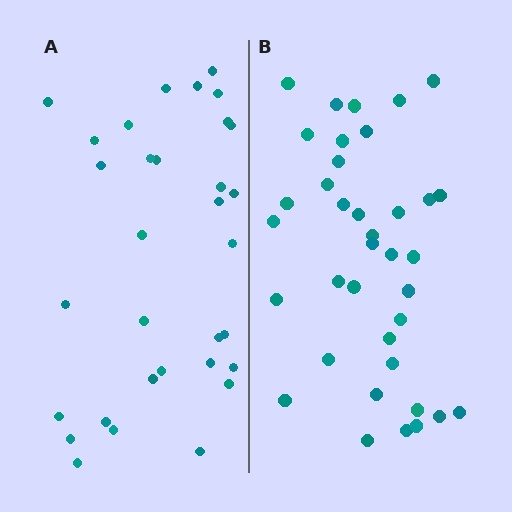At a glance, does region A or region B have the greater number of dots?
Region B (the right region) has more dots.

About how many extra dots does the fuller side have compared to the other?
Region B has about 5 more dots than region A.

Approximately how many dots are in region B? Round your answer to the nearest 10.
About 40 dots. (The exact count is 37, which rounds to 40.)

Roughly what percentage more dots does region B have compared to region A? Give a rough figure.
About 15% more.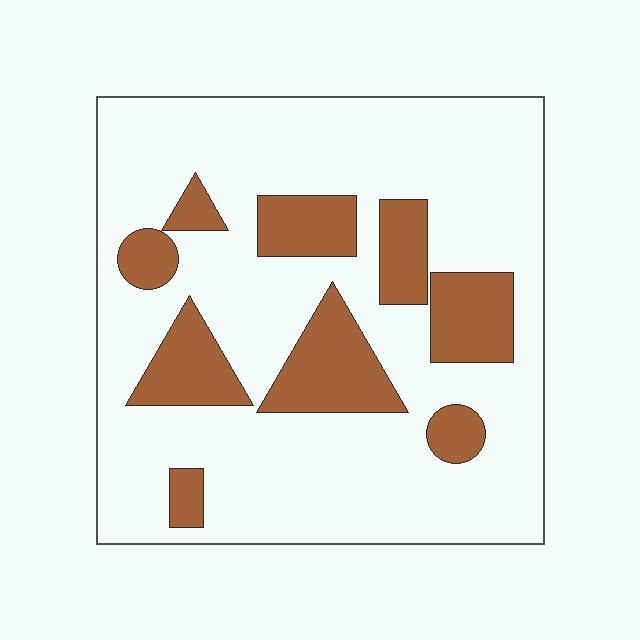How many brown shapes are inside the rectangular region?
9.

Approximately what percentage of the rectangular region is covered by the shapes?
Approximately 25%.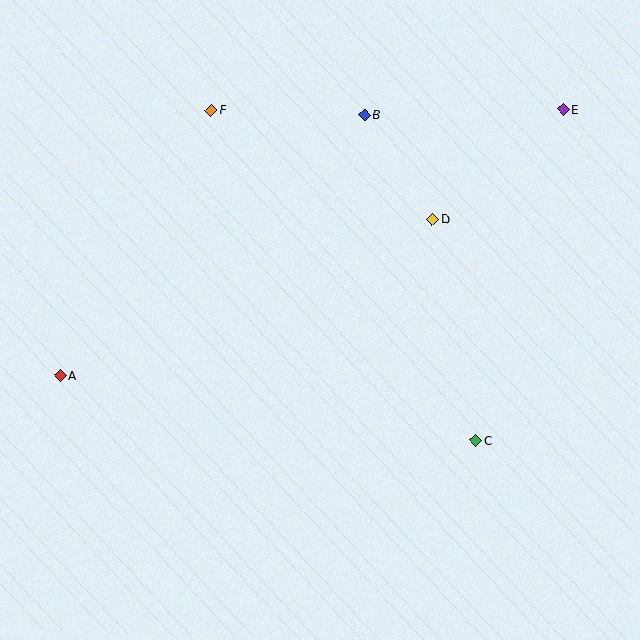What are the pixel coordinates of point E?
Point E is at (563, 110).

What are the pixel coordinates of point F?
Point F is at (211, 110).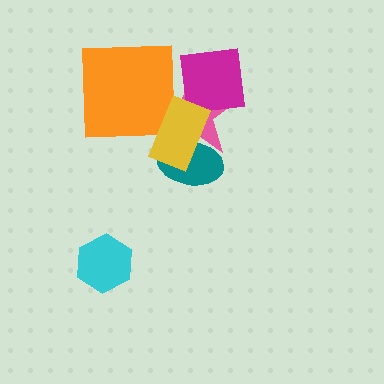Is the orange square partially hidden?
Yes, it is partially covered by another shape.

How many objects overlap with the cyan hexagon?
0 objects overlap with the cyan hexagon.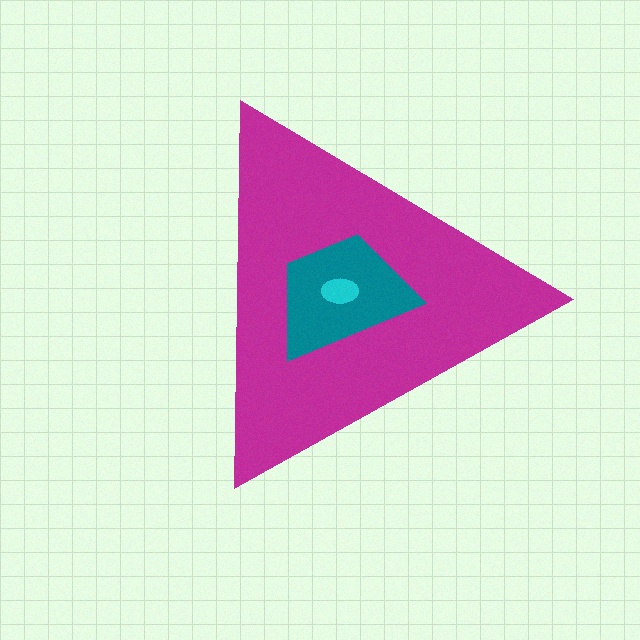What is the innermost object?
The cyan ellipse.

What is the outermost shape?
The magenta triangle.